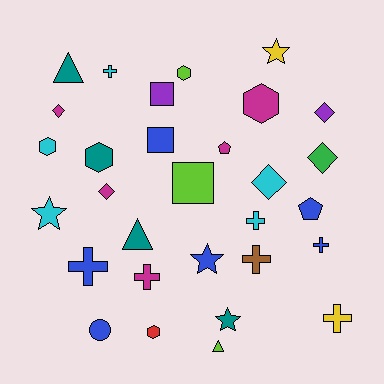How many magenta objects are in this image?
There are 5 magenta objects.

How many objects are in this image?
There are 30 objects.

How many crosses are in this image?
There are 7 crosses.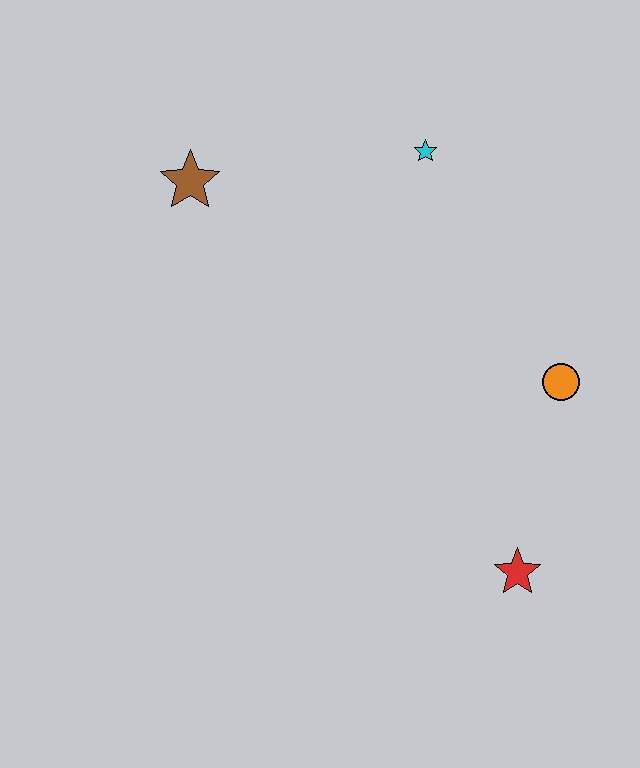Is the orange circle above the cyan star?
No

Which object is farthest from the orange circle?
The brown star is farthest from the orange circle.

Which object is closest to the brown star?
The cyan star is closest to the brown star.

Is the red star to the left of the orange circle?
Yes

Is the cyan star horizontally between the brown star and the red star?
Yes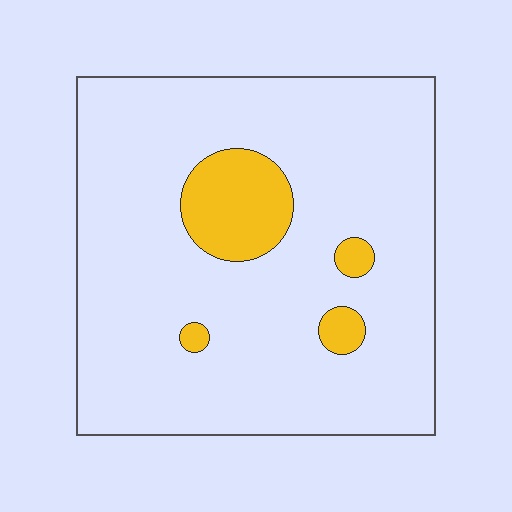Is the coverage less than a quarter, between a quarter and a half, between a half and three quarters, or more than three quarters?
Less than a quarter.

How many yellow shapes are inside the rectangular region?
4.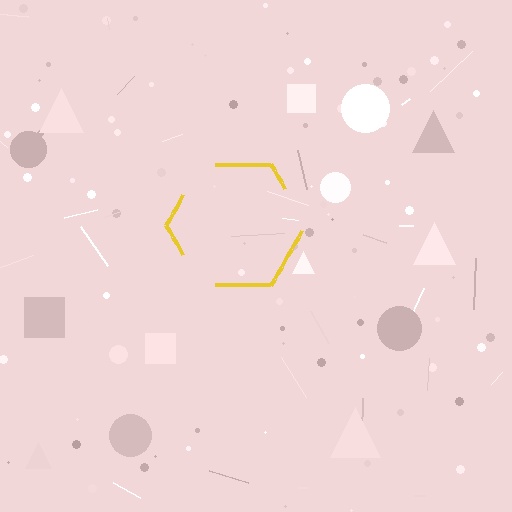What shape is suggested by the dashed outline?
The dashed outline suggests a hexagon.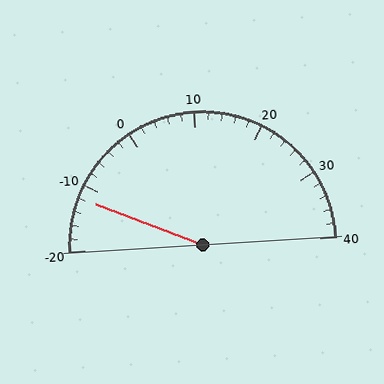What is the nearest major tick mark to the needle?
The nearest major tick mark is -10.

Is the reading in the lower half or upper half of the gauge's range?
The reading is in the lower half of the range (-20 to 40).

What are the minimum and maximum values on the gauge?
The gauge ranges from -20 to 40.